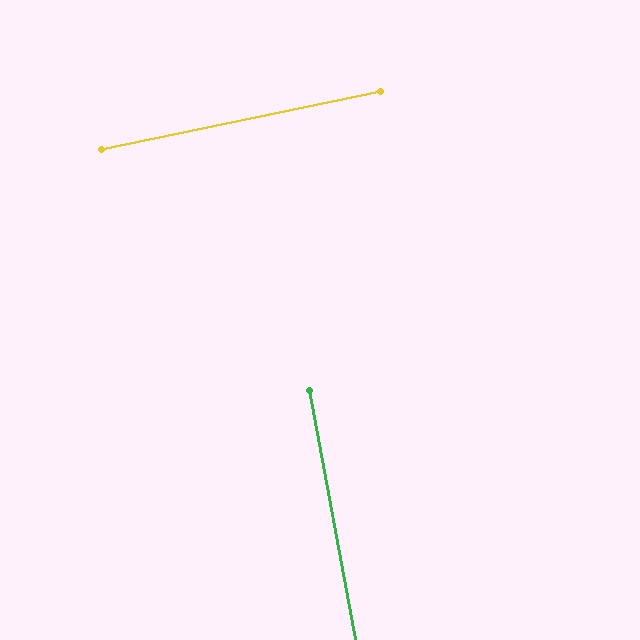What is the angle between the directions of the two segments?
Approximately 89 degrees.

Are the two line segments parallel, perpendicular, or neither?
Perpendicular — they meet at approximately 89°.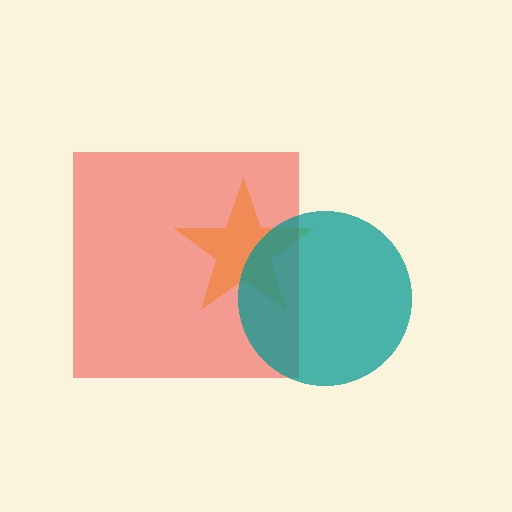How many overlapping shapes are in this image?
There are 3 overlapping shapes in the image.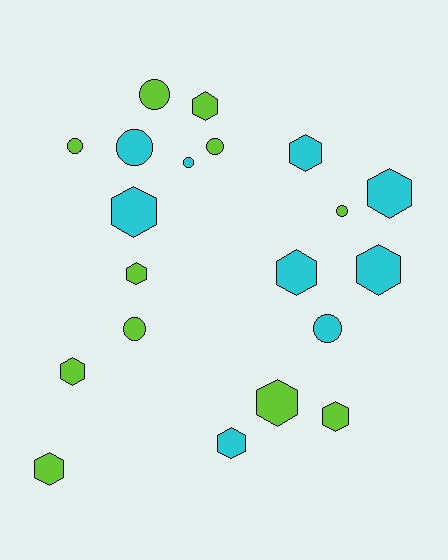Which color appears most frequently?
Lime, with 11 objects.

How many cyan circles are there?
There are 3 cyan circles.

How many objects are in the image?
There are 20 objects.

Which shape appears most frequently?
Hexagon, with 12 objects.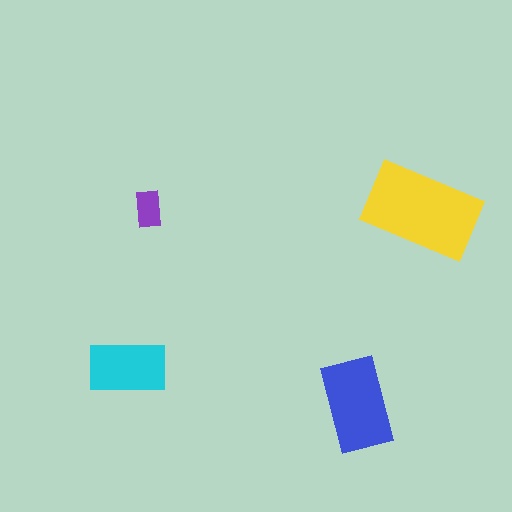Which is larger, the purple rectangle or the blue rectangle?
The blue one.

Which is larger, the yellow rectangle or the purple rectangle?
The yellow one.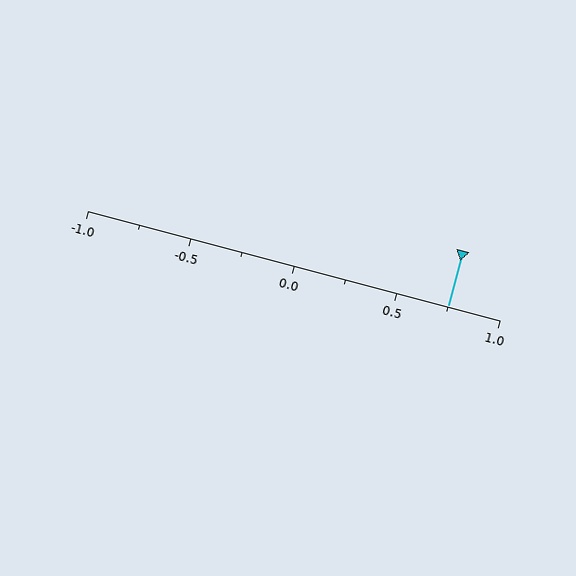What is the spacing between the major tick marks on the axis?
The major ticks are spaced 0.5 apart.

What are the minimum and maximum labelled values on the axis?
The axis runs from -1.0 to 1.0.